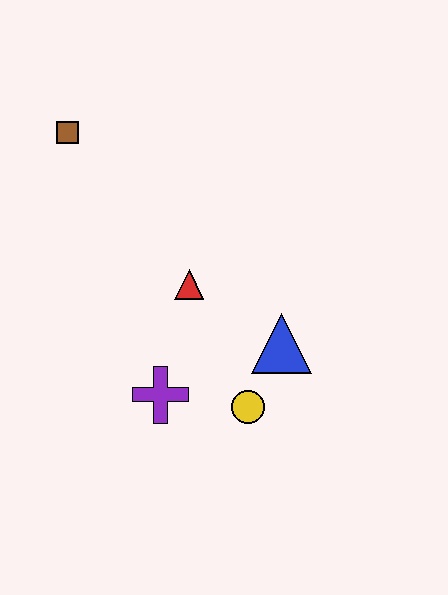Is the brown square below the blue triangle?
No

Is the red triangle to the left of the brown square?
No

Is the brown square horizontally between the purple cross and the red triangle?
No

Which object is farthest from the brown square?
The yellow circle is farthest from the brown square.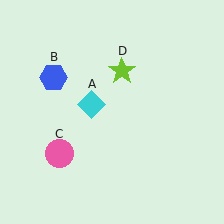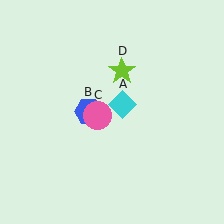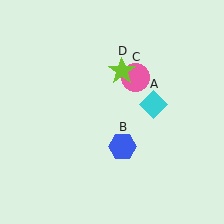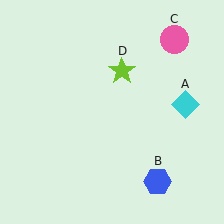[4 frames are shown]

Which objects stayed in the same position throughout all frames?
Lime star (object D) remained stationary.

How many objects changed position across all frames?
3 objects changed position: cyan diamond (object A), blue hexagon (object B), pink circle (object C).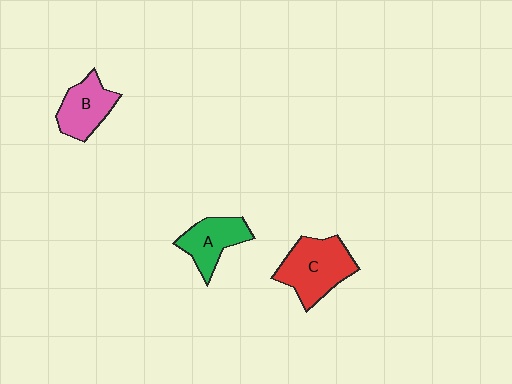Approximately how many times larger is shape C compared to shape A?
Approximately 1.4 times.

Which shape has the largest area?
Shape C (red).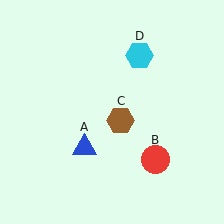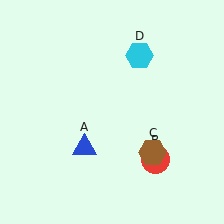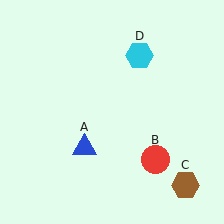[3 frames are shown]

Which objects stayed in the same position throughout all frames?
Blue triangle (object A) and red circle (object B) and cyan hexagon (object D) remained stationary.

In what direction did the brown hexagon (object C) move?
The brown hexagon (object C) moved down and to the right.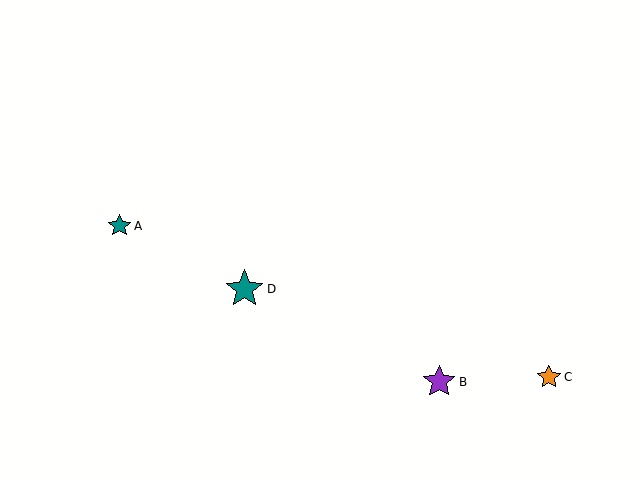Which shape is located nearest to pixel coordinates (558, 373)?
The orange star (labeled C) at (549, 377) is nearest to that location.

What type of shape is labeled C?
Shape C is an orange star.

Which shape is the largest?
The teal star (labeled D) is the largest.